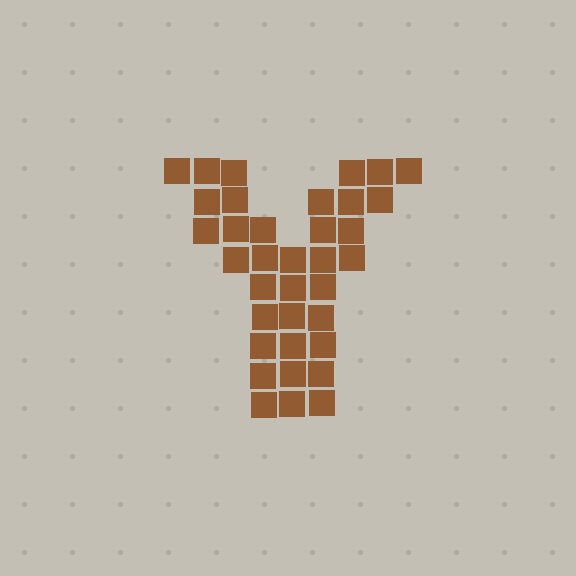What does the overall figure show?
The overall figure shows the letter Y.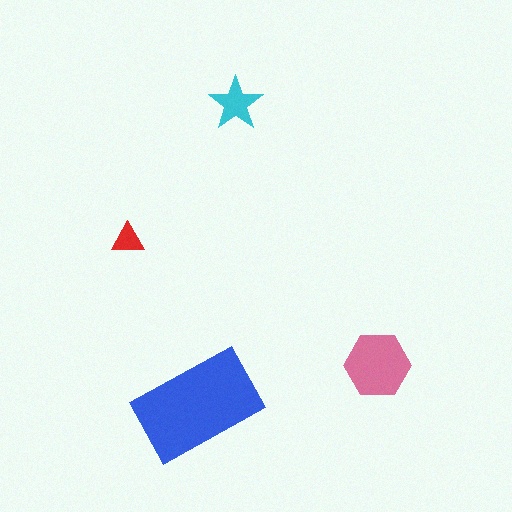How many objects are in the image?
There are 4 objects in the image.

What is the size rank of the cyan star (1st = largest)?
3rd.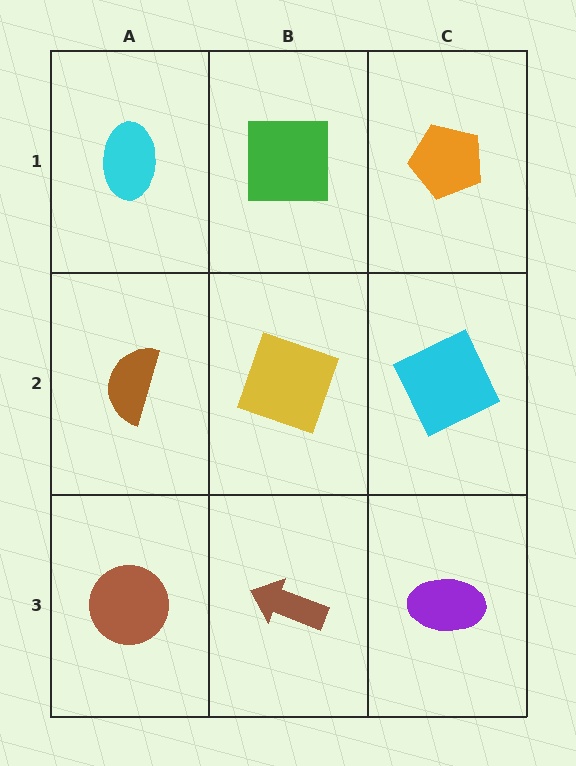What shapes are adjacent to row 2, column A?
A cyan ellipse (row 1, column A), a brown circle (row 3, column A), a yellow square (row 2, column B).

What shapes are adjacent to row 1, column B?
A yellow square (row 2, column B), a cyan ellipse (row 1, column A), an orange pentagon (row 1, column C).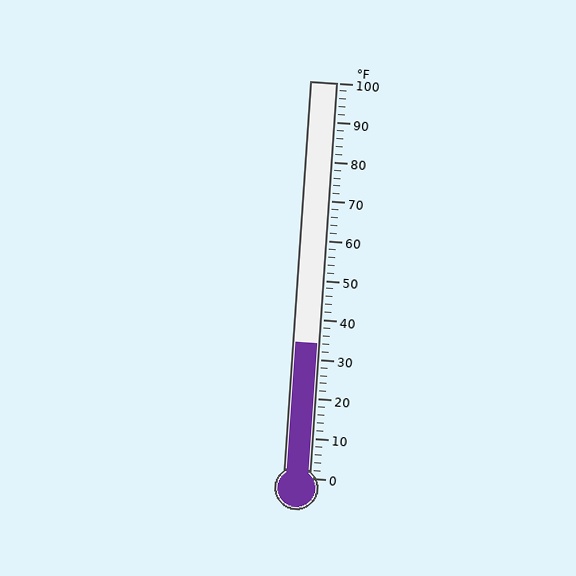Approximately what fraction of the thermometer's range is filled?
The thermometer is filled to approximately 35% of its range.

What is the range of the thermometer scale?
The thermometer scale ranges from 0°F to 100°F.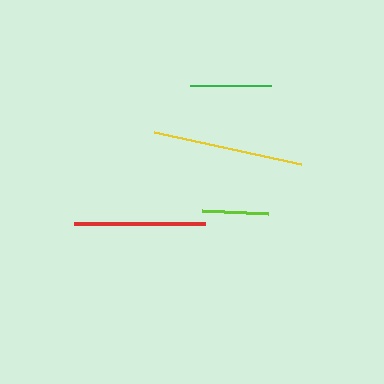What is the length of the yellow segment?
The yellow segment is approximately 151 pixels long.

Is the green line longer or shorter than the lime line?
The green line is longer than the lime line.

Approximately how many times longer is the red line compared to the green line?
The red line is approximately 1.6 times the length of the green line.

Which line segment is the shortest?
The lime line is the shortest at approximately 66 pixels.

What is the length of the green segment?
The green segment is approximately 81 pixels long.